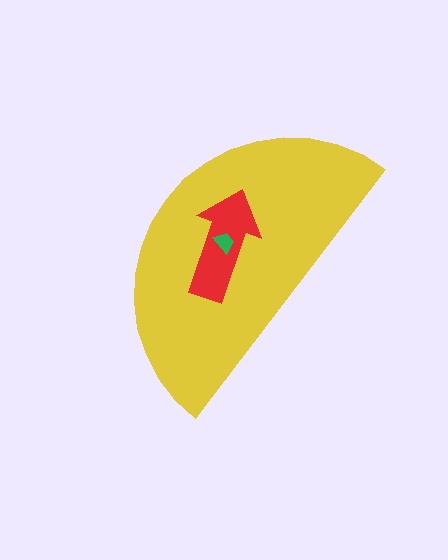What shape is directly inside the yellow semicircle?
The red arrow.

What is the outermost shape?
The yellow semicircle.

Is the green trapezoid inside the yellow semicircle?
Yes.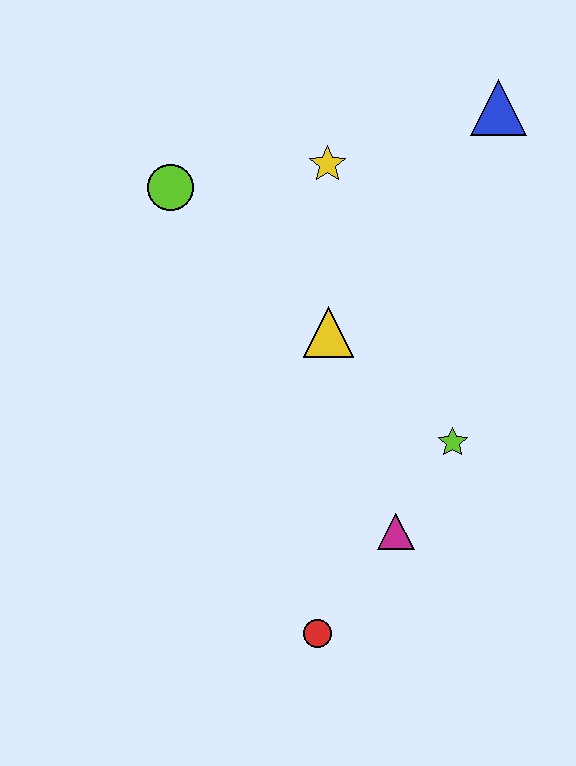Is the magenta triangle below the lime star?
Yes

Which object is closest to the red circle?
The magenta triangle is closest to the red circle.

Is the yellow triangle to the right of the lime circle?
Yes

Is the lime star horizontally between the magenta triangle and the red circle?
No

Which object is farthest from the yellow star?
The red circle is farthest from the yellow star.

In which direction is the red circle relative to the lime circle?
The red circle is below the lime circle.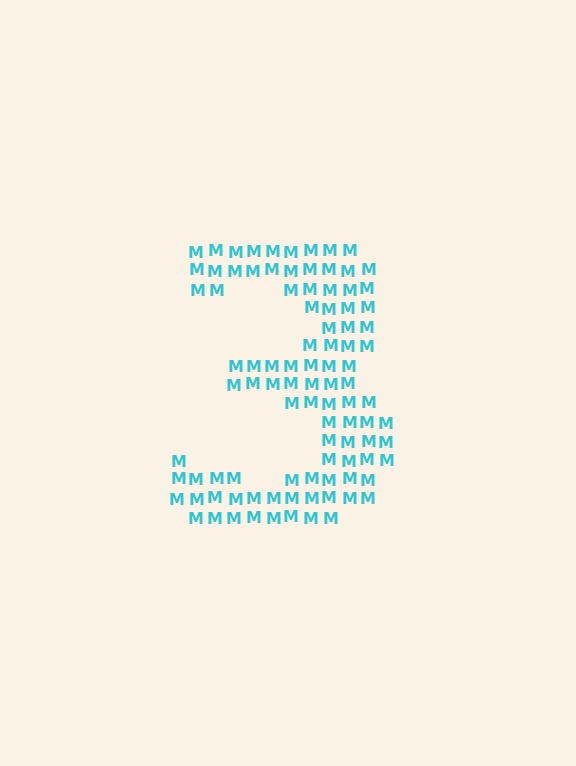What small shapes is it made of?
It is made of small letter M's.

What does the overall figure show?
The overall figure shows the digit 3.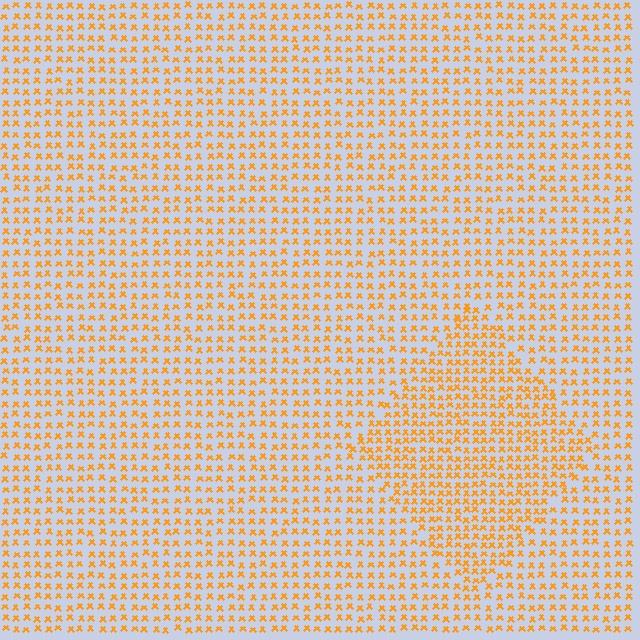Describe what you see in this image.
The image contains small orange elements arranged at two different densities. A diamond-shaped region is visible where the elements are more densely packed than the surrounding area.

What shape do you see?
I see a diamond.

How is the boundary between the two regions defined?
The boundary is defined by a change in element density (approximately 1.5x ratio). All elements are the same color, size, and shape.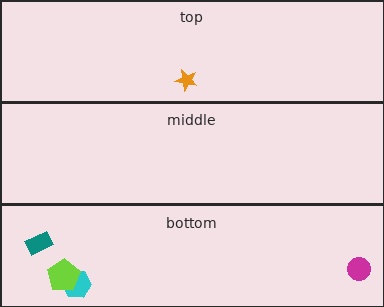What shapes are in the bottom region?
The cyan hexagon, the lime pentagon, the teal rectangle, the magenta circle.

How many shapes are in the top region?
1.